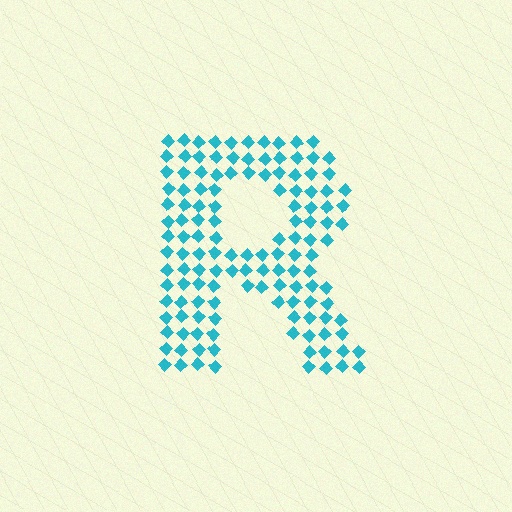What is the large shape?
The large shape is the letter R.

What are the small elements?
The small elements are diamonds.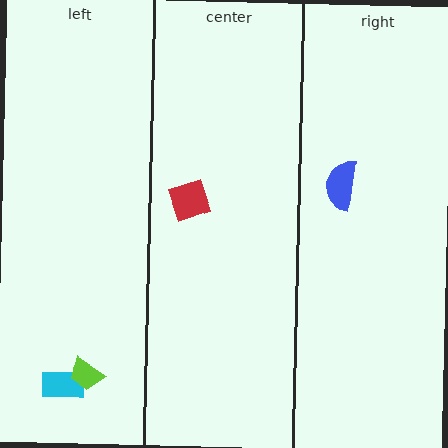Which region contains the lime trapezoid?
The left region.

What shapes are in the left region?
The cyan rectangle, the lime trapezoid.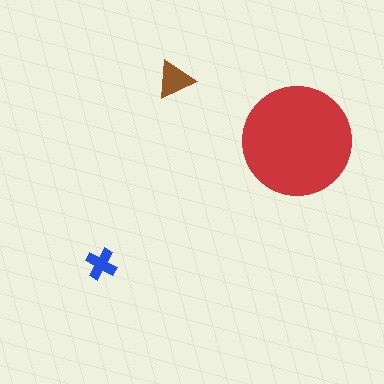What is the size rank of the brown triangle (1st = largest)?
2nd.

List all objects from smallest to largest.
The blue cross, the brown triangle, the red circle.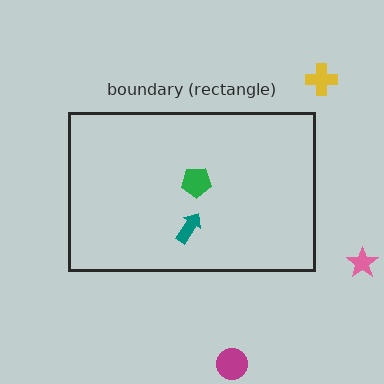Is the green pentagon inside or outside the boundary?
Inside.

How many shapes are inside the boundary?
2 inside, 3 outside.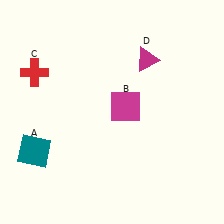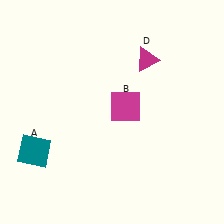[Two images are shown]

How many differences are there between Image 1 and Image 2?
There is 1 difference between the two images.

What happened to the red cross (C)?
The red cross (C) was removed in Image 2. It was in the top-left area of Image 1.